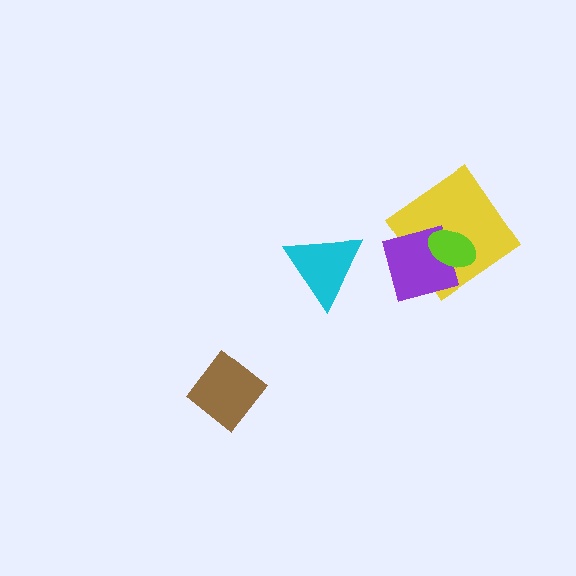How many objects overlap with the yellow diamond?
2 objects overlap with the yellow diamond.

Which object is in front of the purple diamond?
The lime ellipse is in front of the purple diamond.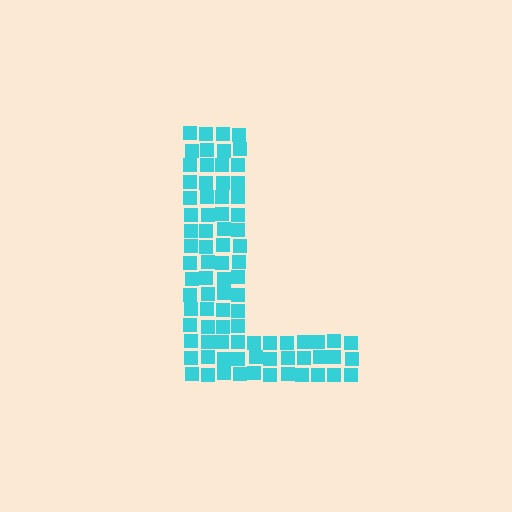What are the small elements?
The small elements are squares.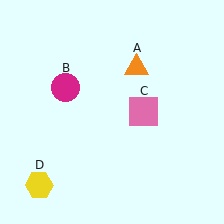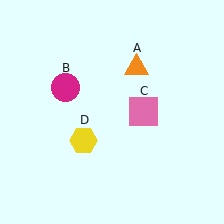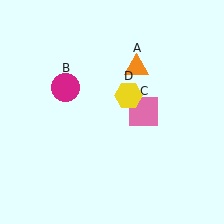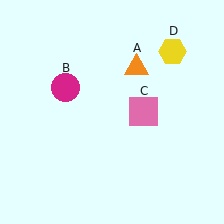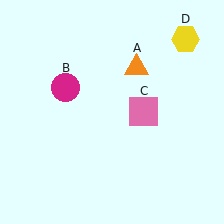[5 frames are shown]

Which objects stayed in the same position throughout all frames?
Orange triangle (object A) and magenta circle (object B) and pink square (object C) remained stationary.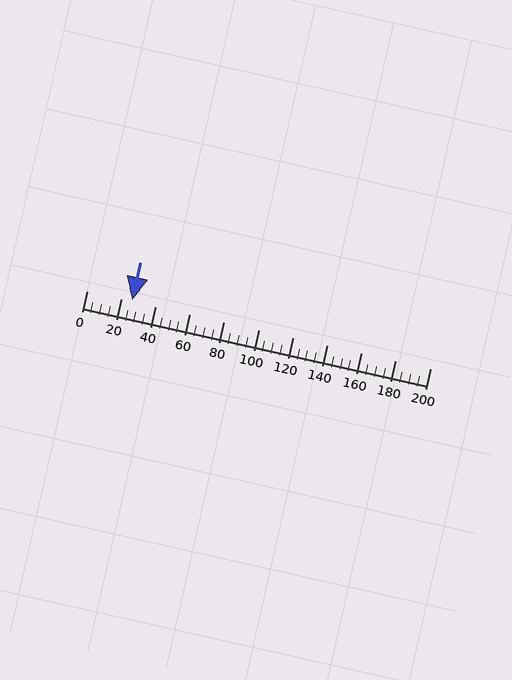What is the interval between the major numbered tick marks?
The major tick marks are spaced 20 units apart.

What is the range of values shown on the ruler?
The ruler shows values from 0 to 200.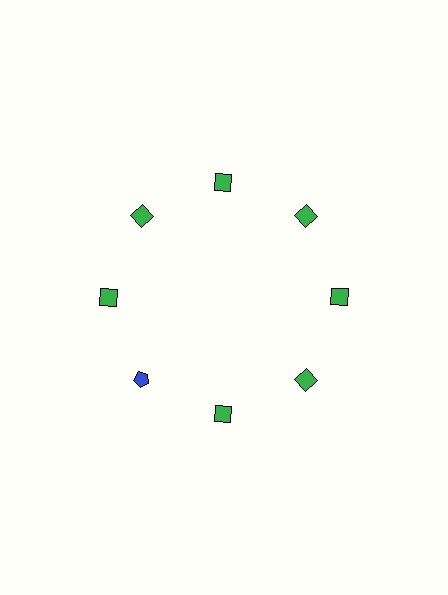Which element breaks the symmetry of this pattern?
The blue pentagon at roughly the 8 o'clock position breaks the symmetry. All other shapes are green squares.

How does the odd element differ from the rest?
It differs in both color (blue instead of green) and shape (pentagon instead of square).